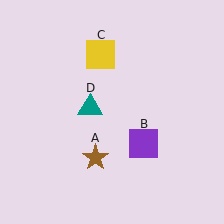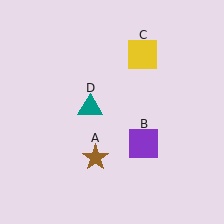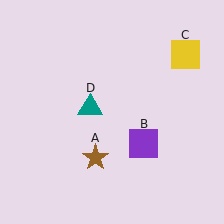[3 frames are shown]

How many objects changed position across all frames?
1 object changed position: yellow square (object C).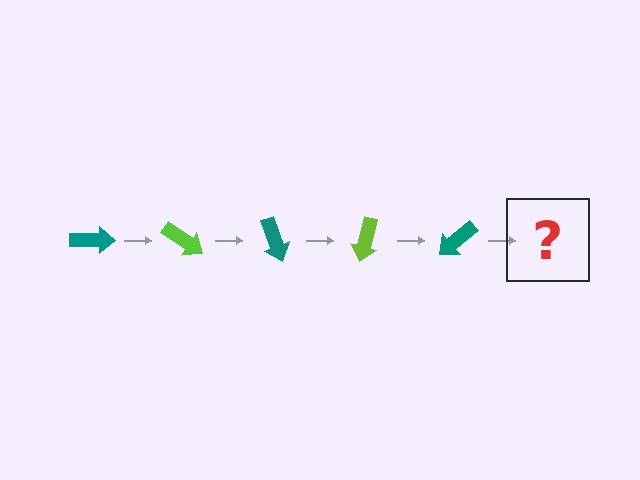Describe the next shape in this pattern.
It should be a lime arrow, rotated 175 degrees from the start.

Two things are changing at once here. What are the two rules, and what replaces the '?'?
The two rules are that it rotates 35 degrees each step and the color cycles through teal and lime. The '?' should be a lime arrow, rotated 175 degrees from the start.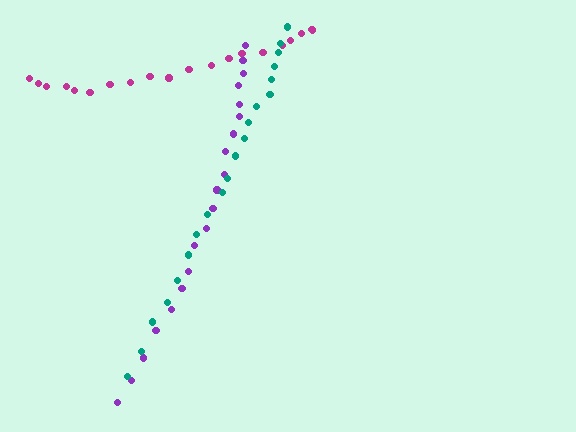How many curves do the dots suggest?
There are 3 distinct paths.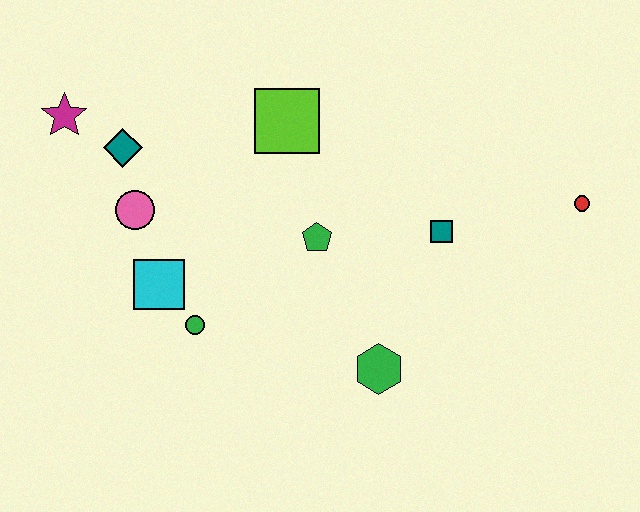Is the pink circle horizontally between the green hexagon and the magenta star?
Yes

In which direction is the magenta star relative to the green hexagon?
The magenta star is to the left of the green hexagon.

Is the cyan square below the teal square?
Yes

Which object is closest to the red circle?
The teal square is closest to the red circle.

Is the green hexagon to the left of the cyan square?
No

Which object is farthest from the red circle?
The magenta star is farthest from the red circle.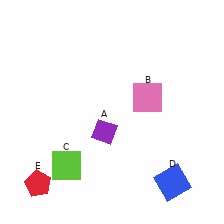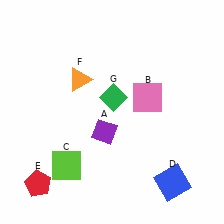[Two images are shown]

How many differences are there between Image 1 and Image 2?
There are 2 differences between the two images.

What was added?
An orange triangle (F), a green diamond (G) were added in Image 2.